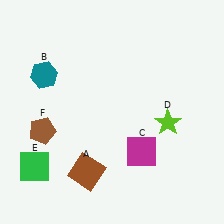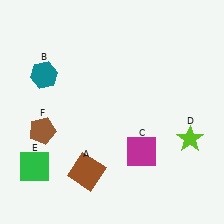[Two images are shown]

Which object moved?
The lime star (D) moved right.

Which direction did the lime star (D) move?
The lime star (D) moved right.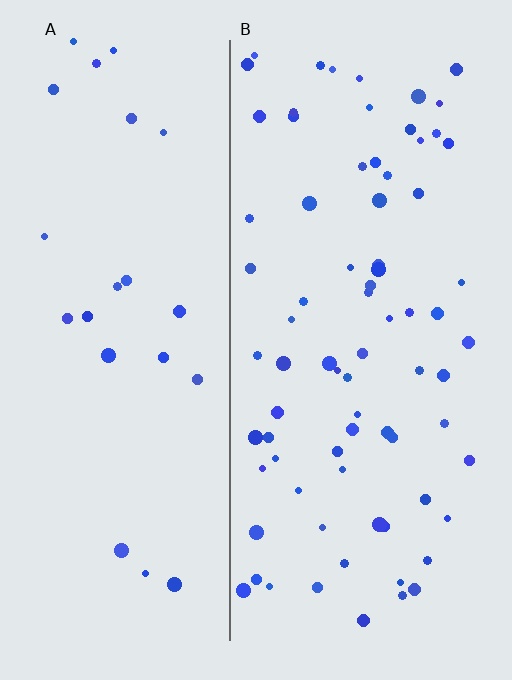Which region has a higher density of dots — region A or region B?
B (the right).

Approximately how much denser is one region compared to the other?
Approximately 3.0× — region B over region A.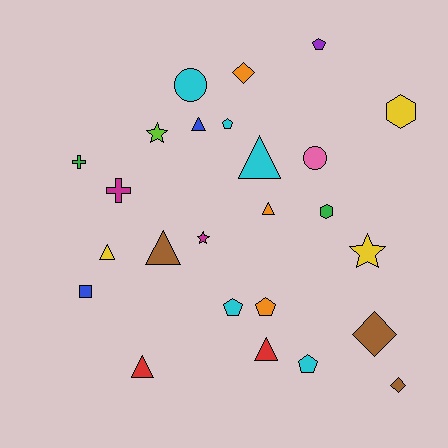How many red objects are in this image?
There are 2 red objects.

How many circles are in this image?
There are 2 circles.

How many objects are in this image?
There are 25 objects.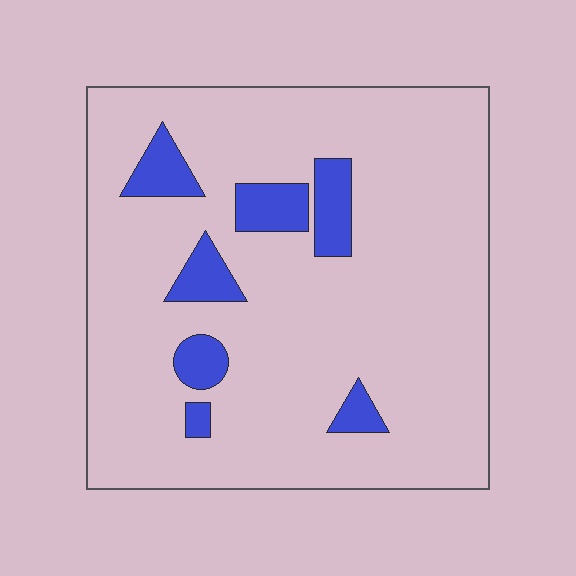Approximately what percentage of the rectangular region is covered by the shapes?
Approximately 10%.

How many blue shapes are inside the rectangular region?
7.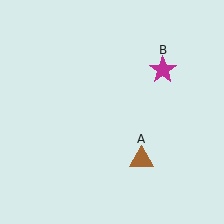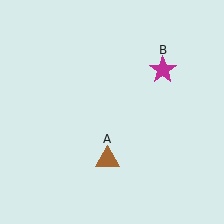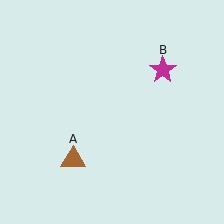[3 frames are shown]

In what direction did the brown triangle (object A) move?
The brown triangle (object A) moved left.